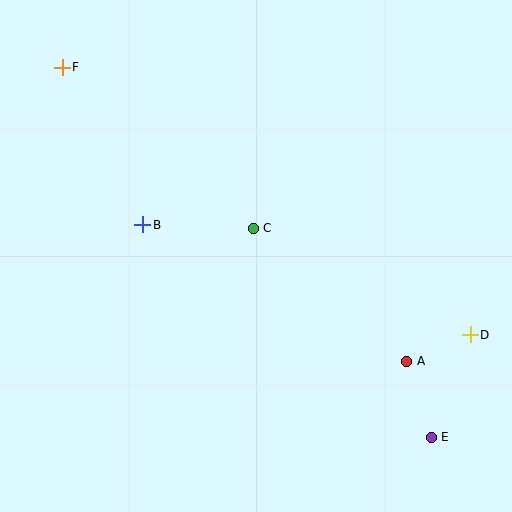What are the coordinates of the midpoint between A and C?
The midpoint between A and C is at (330, 295).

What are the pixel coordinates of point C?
Point C is at (253, 228).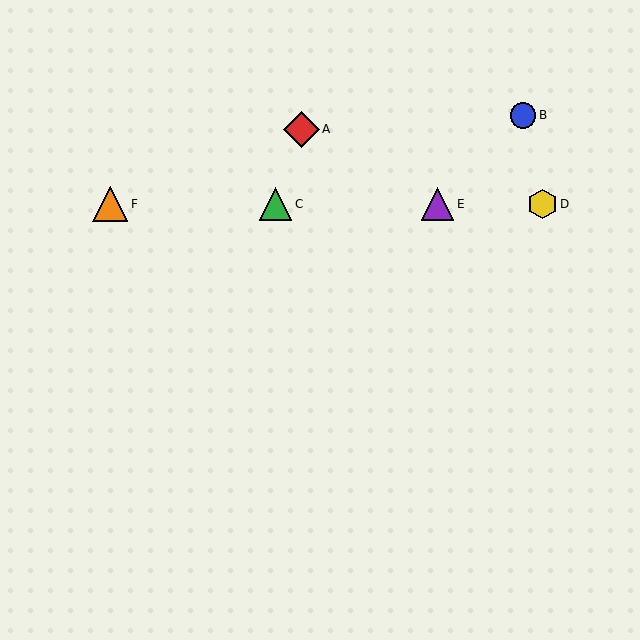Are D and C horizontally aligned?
Yes, both are at y≈204.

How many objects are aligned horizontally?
4 objects (C, D, E, F) are aligned horizontally.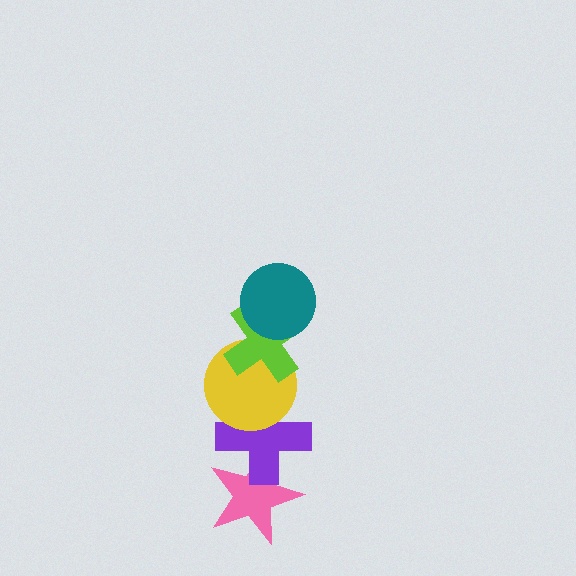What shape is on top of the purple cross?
The yellow circle is on top of the purple cross.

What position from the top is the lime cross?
The lime cross is 2nd from the top.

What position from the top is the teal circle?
The teal circle is 1st from the top.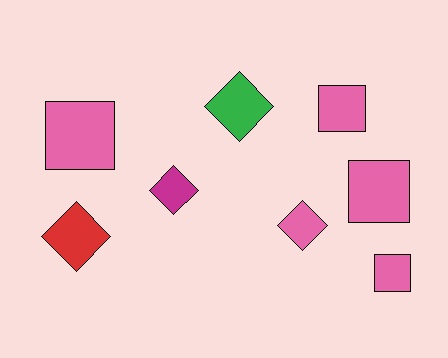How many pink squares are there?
There are 4 pink squares.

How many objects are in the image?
There are 8 objects.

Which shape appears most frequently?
Square, with 4 objects.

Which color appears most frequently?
Pink, with 5 objects.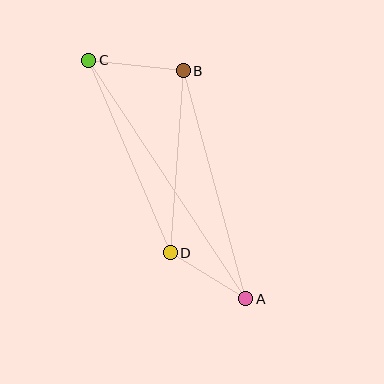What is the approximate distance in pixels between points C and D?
The distance between C and D is approximately 209 pixels.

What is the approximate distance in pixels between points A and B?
The distance between A and B is approximately 236 pixels.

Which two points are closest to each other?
Points A and D are closest to each other.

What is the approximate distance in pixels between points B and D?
The distance between B and D is approximately 182 pixels.